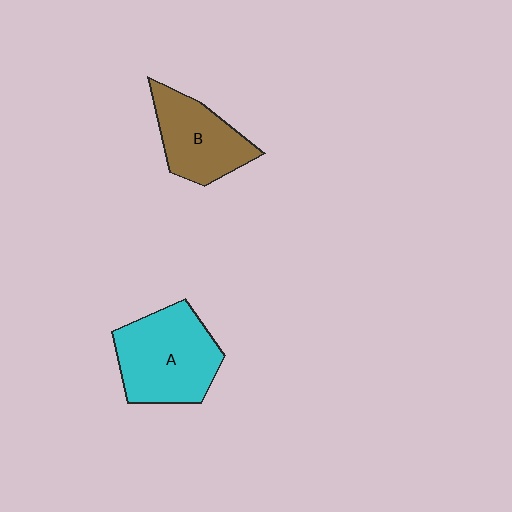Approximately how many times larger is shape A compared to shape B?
Approximately 1.3 times.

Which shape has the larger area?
Shape A (cyan).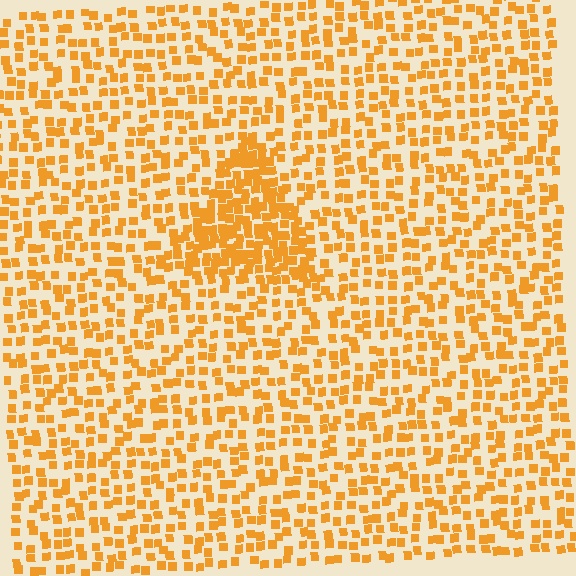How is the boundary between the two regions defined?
The boundary is defined by a change in element density (approximately 2.1x ratio). All elements are the same color, size, and shape.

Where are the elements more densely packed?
The elements are more densely packed inside the triangle boundary.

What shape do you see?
I see a triangle.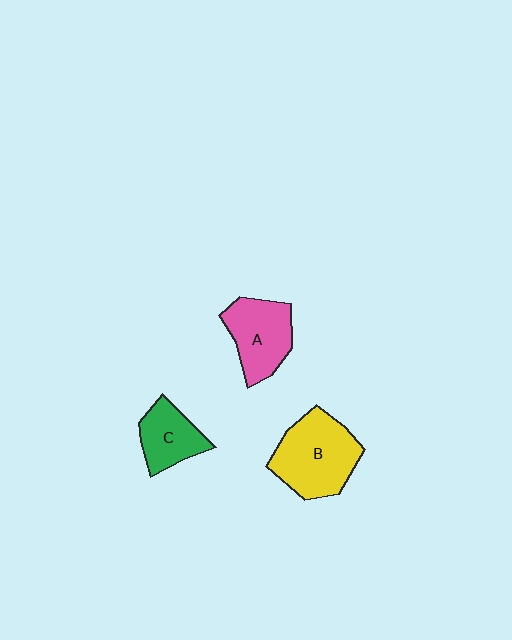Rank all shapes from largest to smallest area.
From largest to smallest: B (yellow), A (pink), C (green).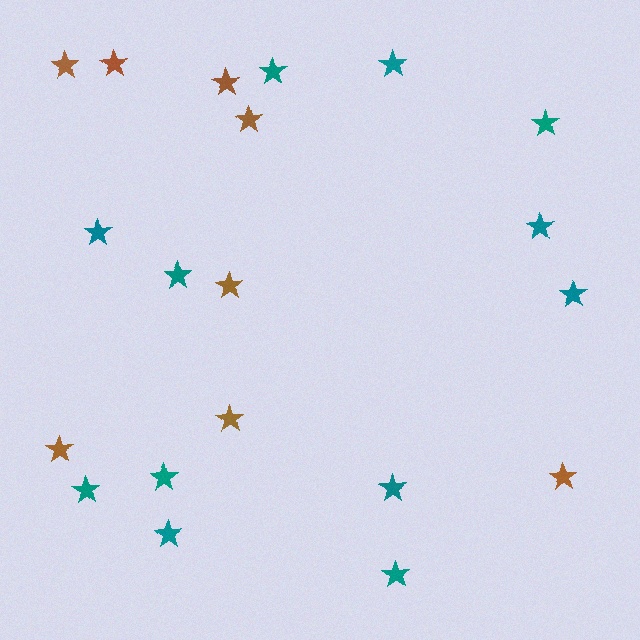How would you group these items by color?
There are 2 groups: one group of brown stars (8) and one group of teal stars (12).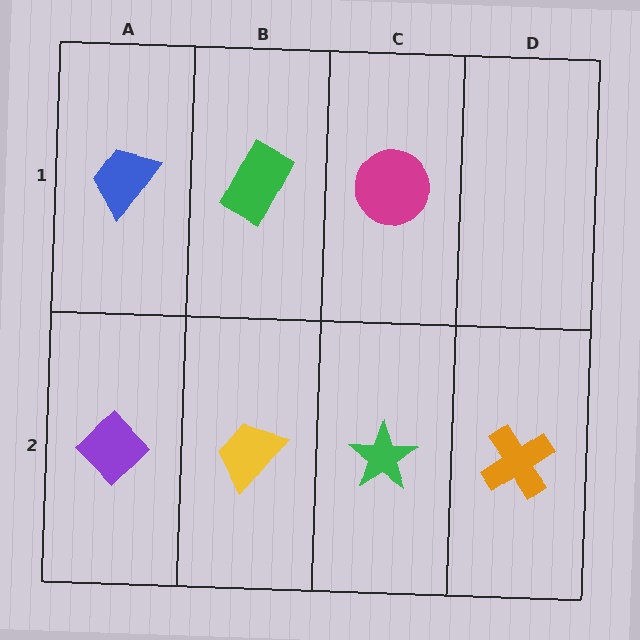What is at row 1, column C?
A magenta circle.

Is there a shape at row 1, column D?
No, that cell is empty.